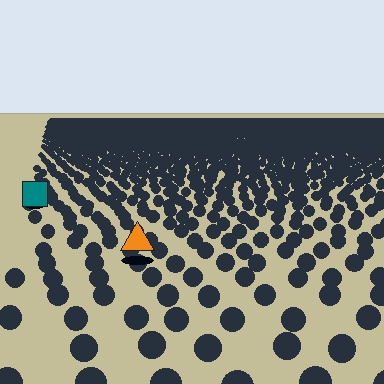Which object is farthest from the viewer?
The teal square is farthest from the viewer. It appears smaller and the ground texture around it is denser.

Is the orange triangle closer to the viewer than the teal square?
Yes. The orange triangle is closer — you can tell from the texture gradient: the ground texture is coarser near it.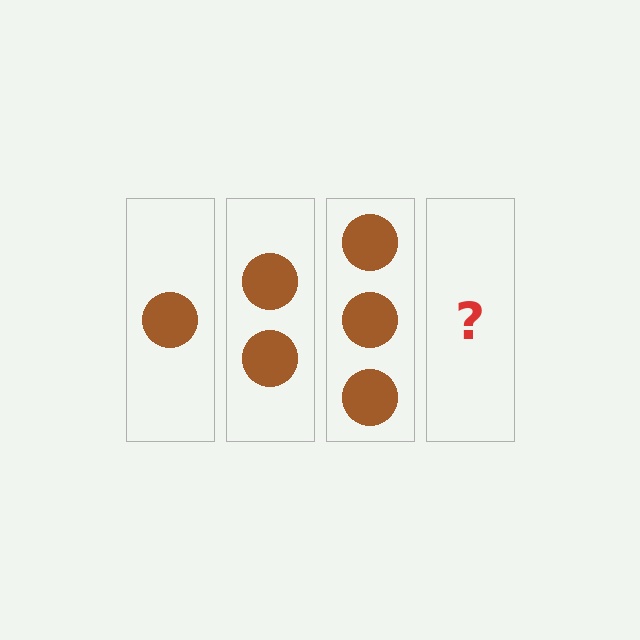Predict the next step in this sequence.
The next step is 4 circles.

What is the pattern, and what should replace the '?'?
The pattern is that each step adds one more circle. The '?' should be 4 circles.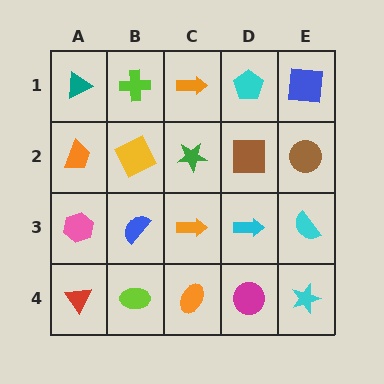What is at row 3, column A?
A pink hexagon.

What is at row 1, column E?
A blue square.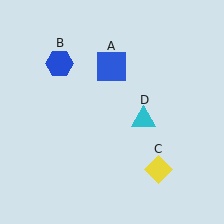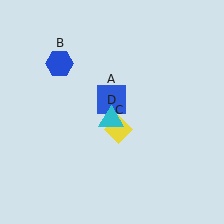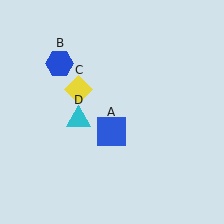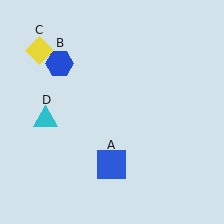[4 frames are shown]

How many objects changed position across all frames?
3 objects changed position: blue square (object A), yellow diamond (object C), cyan triangle (object D).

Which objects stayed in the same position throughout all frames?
Blue hexagon (object B) remained stationary.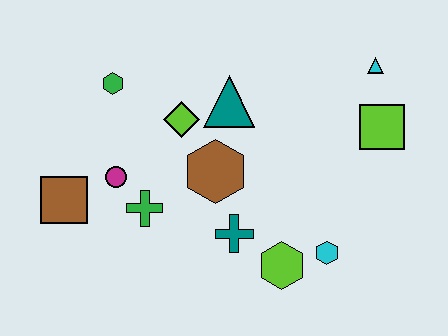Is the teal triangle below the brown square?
No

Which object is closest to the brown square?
The magenta circle is closest to the brown square.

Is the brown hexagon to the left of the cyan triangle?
Yes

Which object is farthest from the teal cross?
The cyan triangle is farthest from the teal cross.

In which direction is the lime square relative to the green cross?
The lime square is to the right of the green cross.